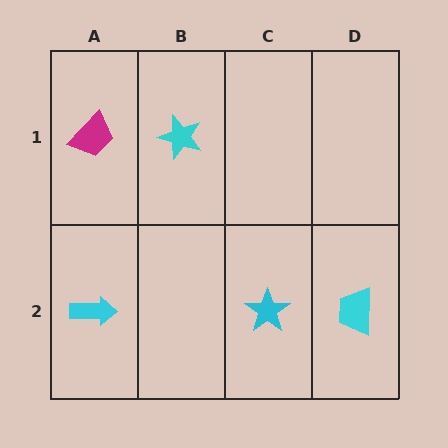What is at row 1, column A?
A magenta trapezoid.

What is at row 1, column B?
A cyan star.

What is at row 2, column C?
A cyan star.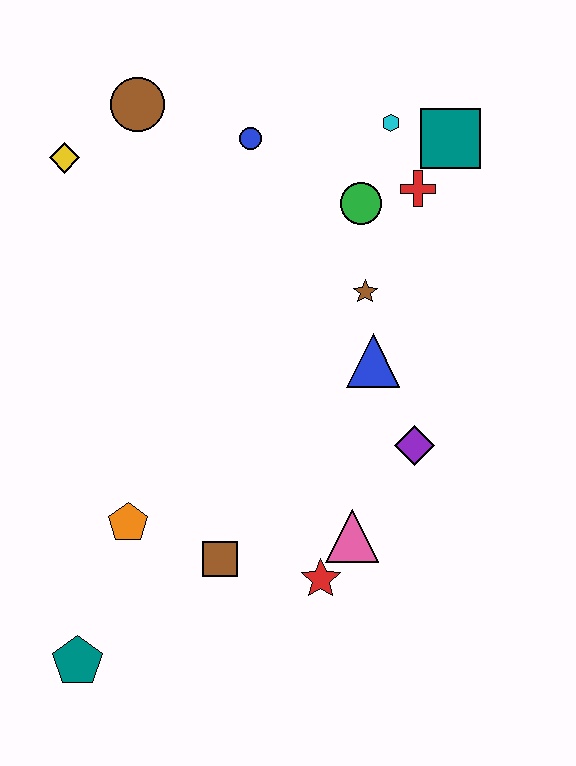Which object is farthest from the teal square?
The teal pentagon is farthest from the teal square.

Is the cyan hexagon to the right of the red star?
Yes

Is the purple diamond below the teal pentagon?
No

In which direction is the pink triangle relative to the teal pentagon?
The pink triangle is to the right of the teal pentagon.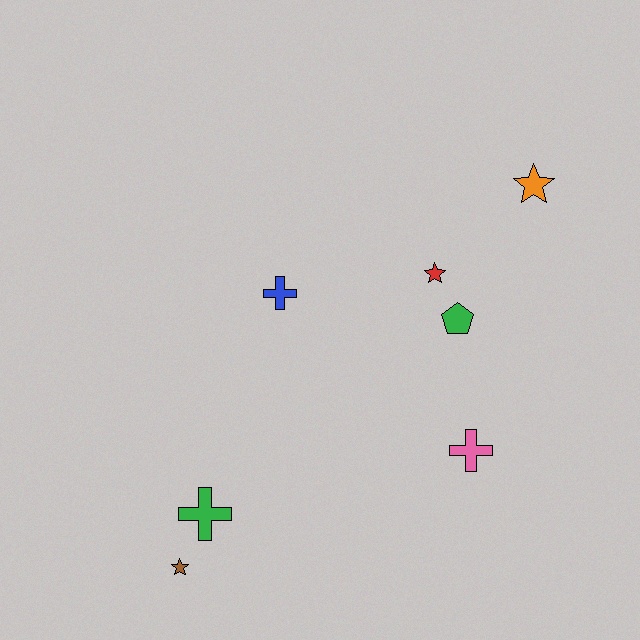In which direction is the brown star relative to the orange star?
The brown star is below the orange star.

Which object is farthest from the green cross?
The orange star is farthest from the green cross.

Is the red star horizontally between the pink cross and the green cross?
Yes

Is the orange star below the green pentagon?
No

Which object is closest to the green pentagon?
The red star is closest to the green pentagon.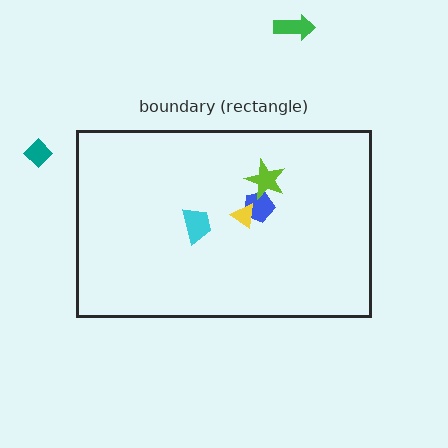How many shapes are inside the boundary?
4 inside, 2 outside.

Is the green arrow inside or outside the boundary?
Outside.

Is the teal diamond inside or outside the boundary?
Outside.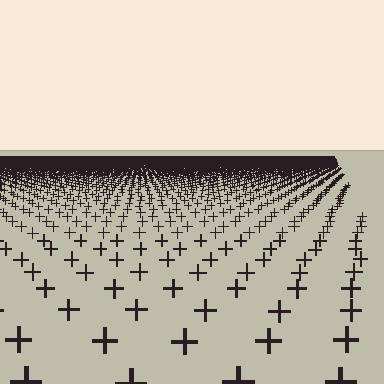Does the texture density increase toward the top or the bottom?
Density increases toward the top.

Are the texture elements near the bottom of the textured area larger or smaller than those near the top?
Larger. Near the bottom, elements are closer to the viewer and appear at a bigger on-screen size.